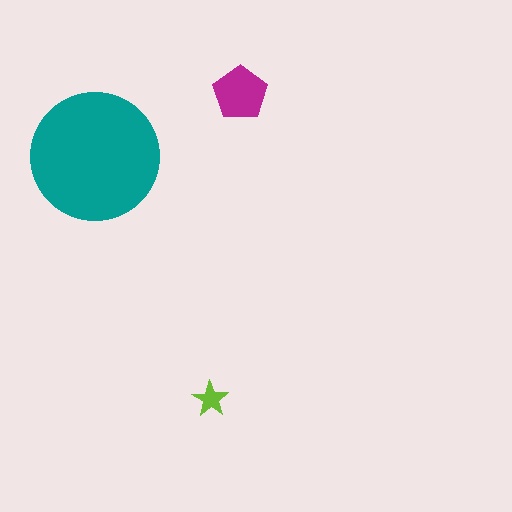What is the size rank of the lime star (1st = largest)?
3rd.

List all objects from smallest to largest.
The lime star, the magenta pentagon, the teal circle.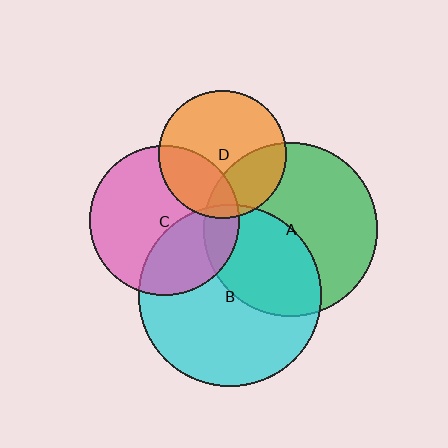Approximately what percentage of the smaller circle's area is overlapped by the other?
Approximately 30%.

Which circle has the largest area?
Circle B (cyan).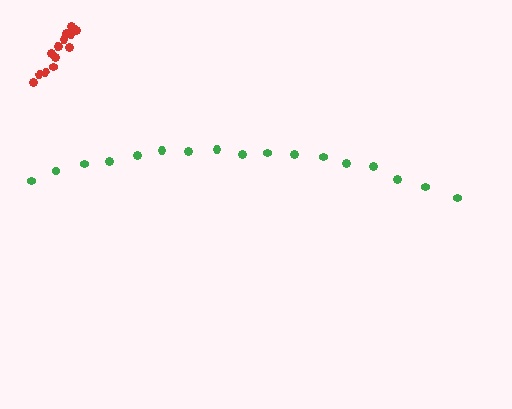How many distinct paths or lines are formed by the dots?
There are 2 distinct paths.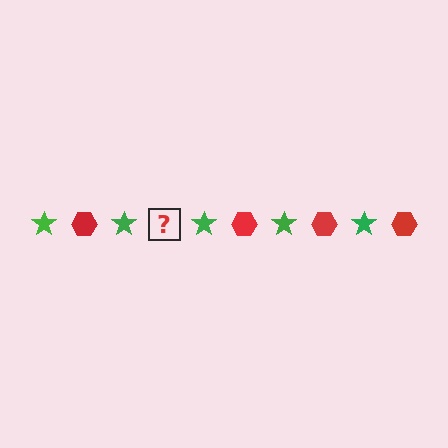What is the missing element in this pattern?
The missing element is a red hexagon.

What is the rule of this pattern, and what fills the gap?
The rule is that the pattern alternates between green star and red hexagon. The gap should be filled with a red hexagon.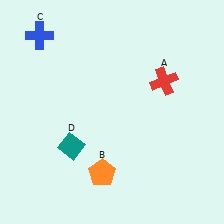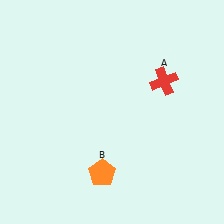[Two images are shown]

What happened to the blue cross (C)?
The blue cross (C) was removed in Image 2. It was in the top-left area of Image 1.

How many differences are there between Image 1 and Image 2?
There are 2 differences between the two images.